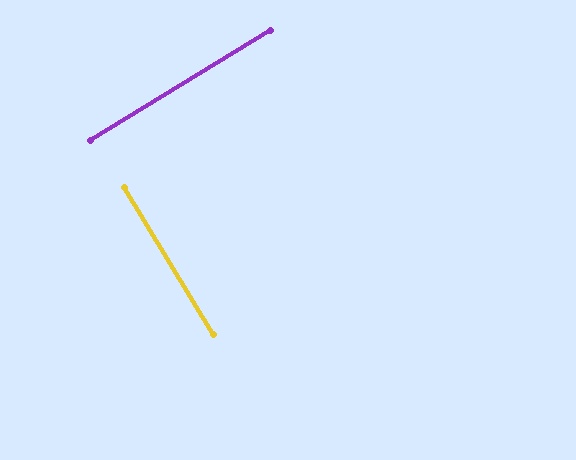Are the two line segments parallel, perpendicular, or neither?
Perpendicular — they meet at approximately 90°.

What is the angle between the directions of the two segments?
Approximately 90 degrees.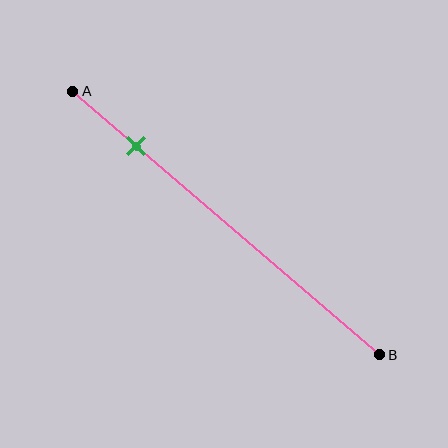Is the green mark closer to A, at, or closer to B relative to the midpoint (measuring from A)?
The green mark is closer to point A than the midpoint of segment AB.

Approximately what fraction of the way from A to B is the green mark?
The green mark is approximately 20% of the way from A to B.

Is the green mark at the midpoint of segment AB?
No, the mark is at about 20% from A, not at the 50% midpoint.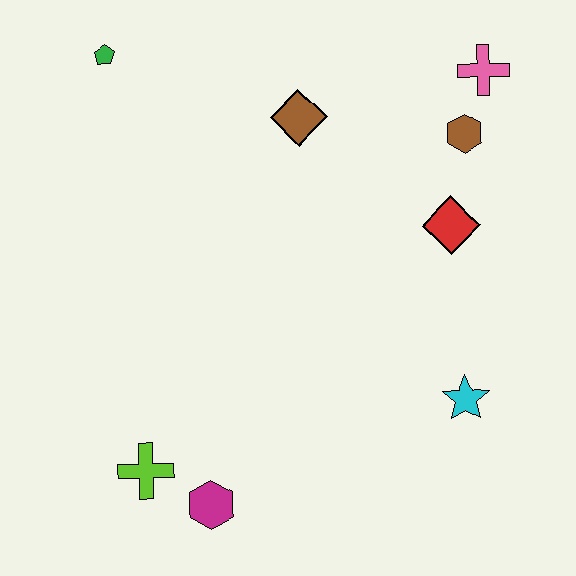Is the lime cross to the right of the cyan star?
No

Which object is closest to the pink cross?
The brown hexagon is closest to the pink cross.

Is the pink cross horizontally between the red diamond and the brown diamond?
No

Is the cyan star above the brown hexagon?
No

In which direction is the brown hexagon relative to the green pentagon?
The brown hexagon is to the right of the green pentagon.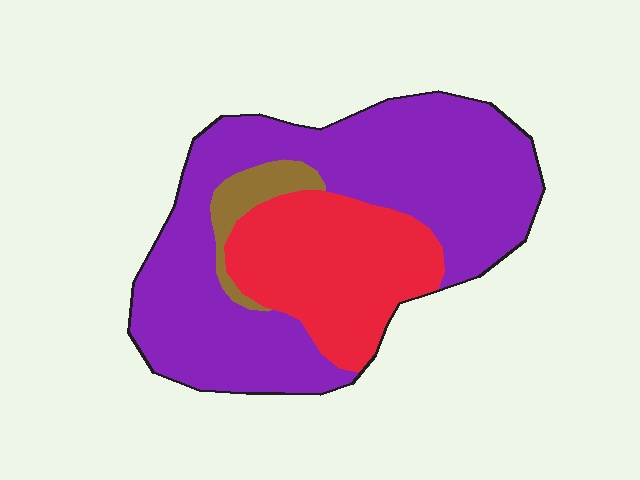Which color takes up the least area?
Brown, at roughly 5%.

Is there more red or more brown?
Red.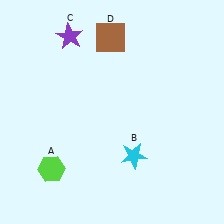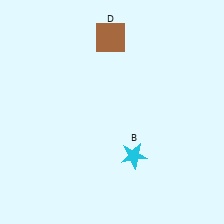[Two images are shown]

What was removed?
The lime hexagon (A), the purple star (C) were removed in Image 2.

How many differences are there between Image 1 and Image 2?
There are 2 differences between the two images.